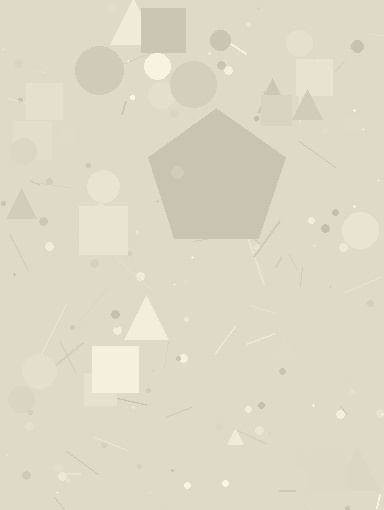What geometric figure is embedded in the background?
A pentagon is embedded in the background.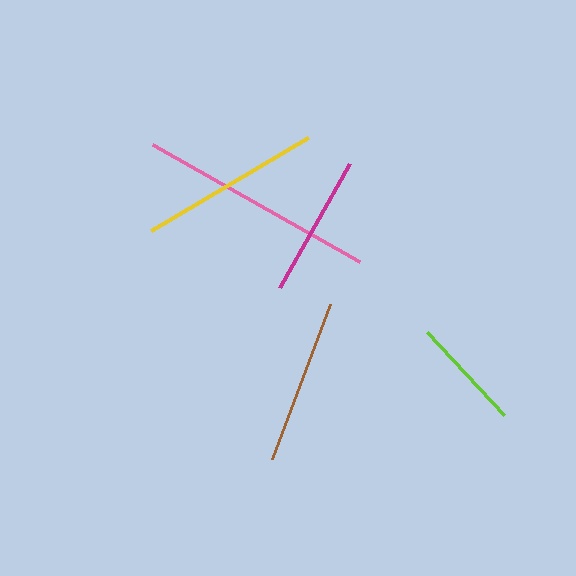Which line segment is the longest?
The pink line is the longest at approximately 238 pixels.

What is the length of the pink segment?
The pink segment is approximately 238 pixels long.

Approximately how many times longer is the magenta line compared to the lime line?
The magenta line is approximately 1.3 times the length of the lime line.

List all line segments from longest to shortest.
From longest to shortest: pink, yellow, brown, magenta, lime.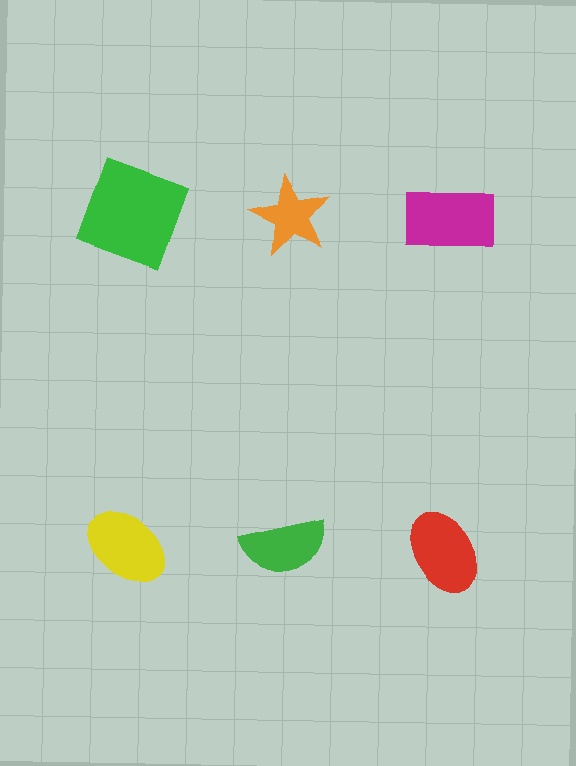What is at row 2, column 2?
A green semicircle.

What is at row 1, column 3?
A magenta rectangle.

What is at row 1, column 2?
An orange star.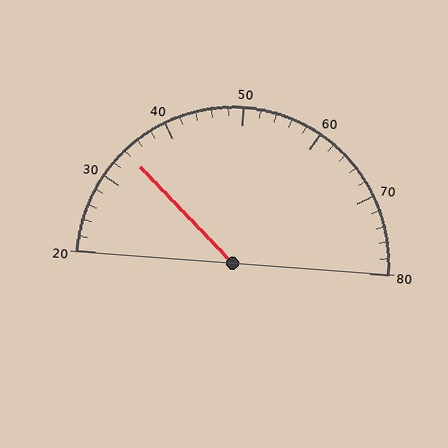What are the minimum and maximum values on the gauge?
The gauge ranges from 20 to 80.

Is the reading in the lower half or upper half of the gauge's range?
The reading is in the lower half of the range (20 to 80).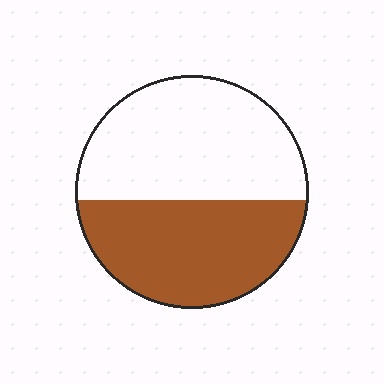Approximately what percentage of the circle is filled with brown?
Approximately 45%.